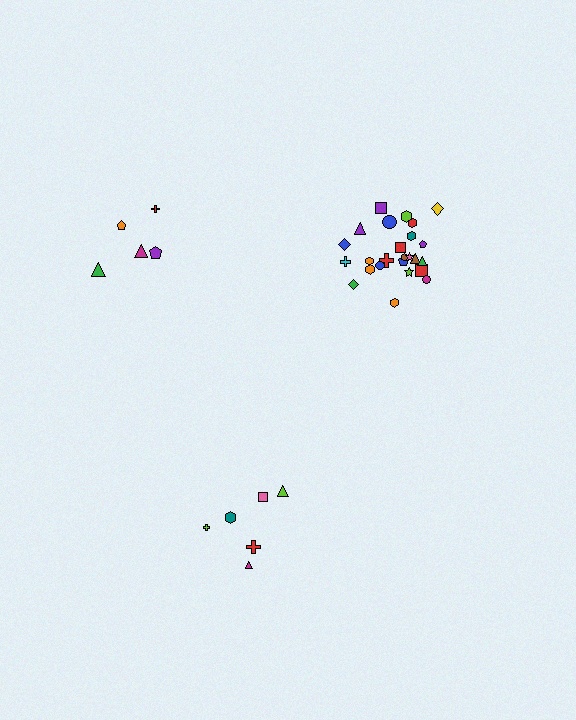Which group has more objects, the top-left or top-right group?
The top-right group.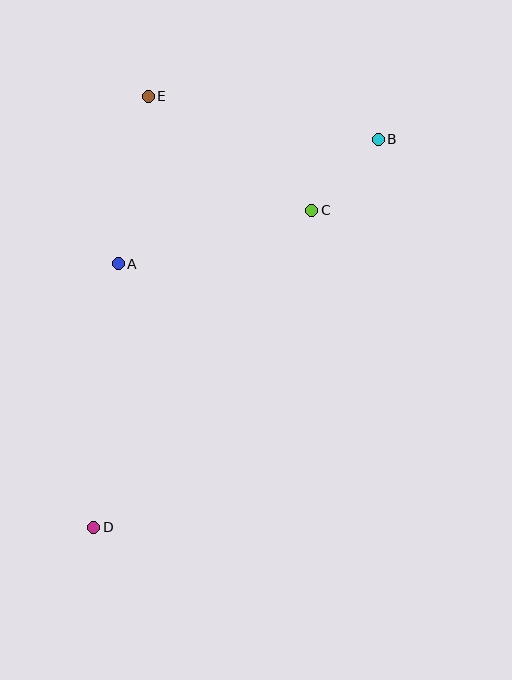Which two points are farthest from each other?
Points B and D are farthest from each other.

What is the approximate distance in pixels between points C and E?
The distance between C and E is approximately 200 pixels.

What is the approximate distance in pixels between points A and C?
The distance between A and C is approximately 201 pixels.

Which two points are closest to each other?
Points B and C are closest to each other.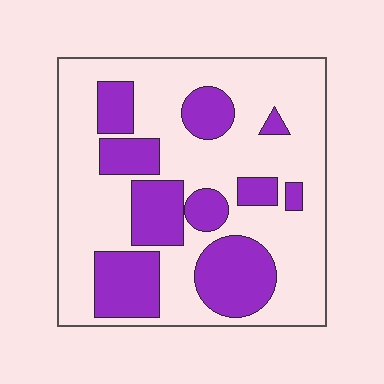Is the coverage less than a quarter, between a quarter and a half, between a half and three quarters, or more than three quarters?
Between a quarter and a half.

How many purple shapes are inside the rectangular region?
10.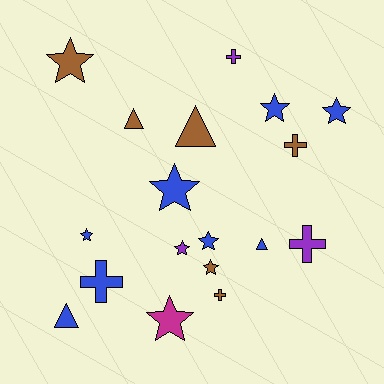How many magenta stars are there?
There is 1 magenta star.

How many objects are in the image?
There are 18 objects.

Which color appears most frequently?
Blue, with 8 objects.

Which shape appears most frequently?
Star, with 9 objects.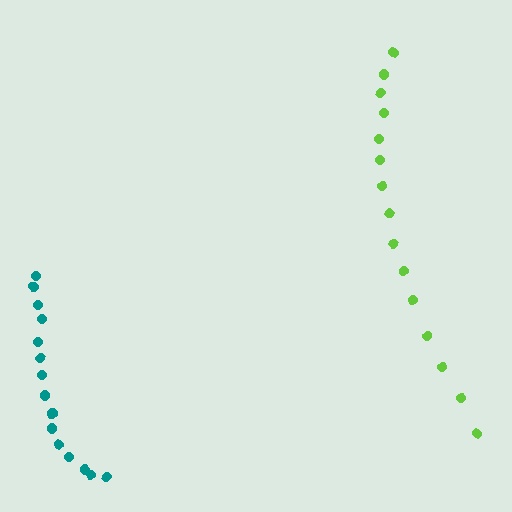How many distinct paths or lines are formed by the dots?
There are 2 distinct paths.